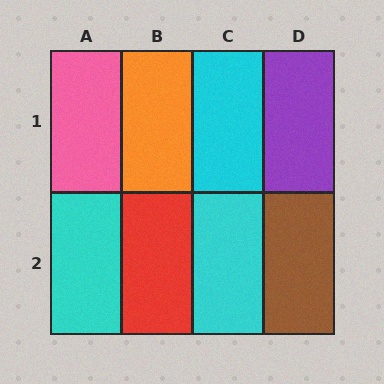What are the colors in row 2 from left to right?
Cyan, red, cyan, brown.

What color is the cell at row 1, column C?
Cyan.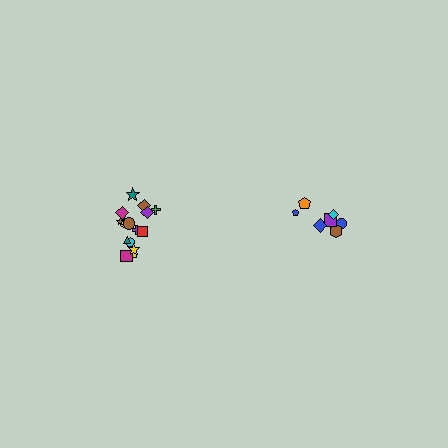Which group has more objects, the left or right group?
The left group.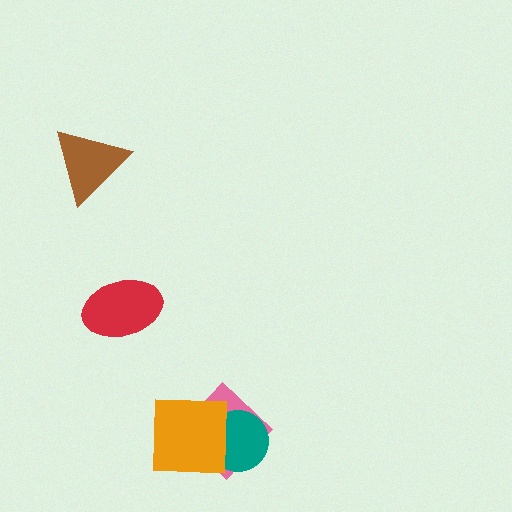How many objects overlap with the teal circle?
2 objects overlap with the teal circle.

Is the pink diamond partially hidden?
Yes, it is partially covered by another shape.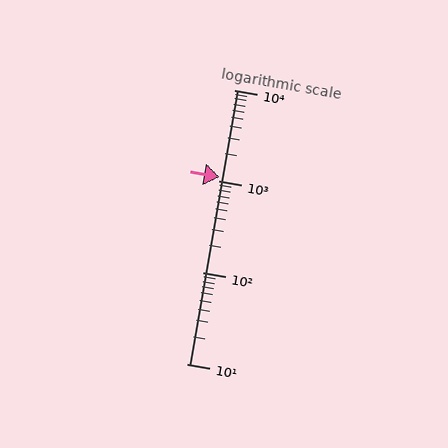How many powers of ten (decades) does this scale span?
The scale spans 3 decades, from 10 to 10000.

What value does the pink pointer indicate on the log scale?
The pointer indicates approximately 1100.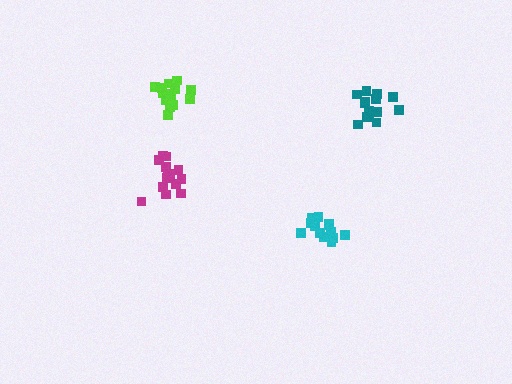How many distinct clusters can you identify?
There are 4 distinct clusters.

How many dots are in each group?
Group 1: 15 dots, Group 2: 14 dots, Group 3: 14 dots, Group 4: 15 dots (58 total).